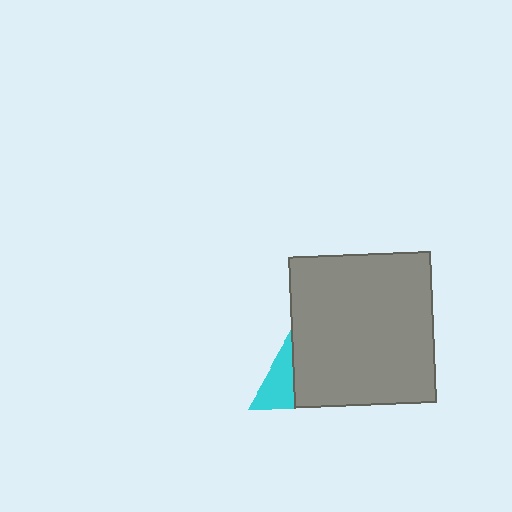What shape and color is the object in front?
The object in front is a gray rectangle.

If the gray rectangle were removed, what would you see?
You would see the complete cyan triangle.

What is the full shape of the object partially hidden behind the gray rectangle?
The partially hidden object is a cyan triangle.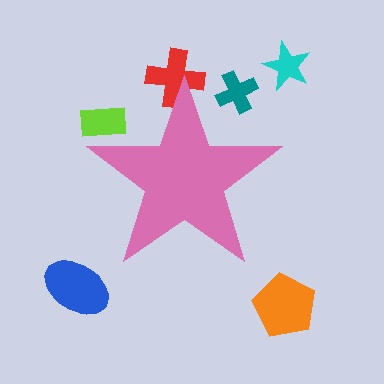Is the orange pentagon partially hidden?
No, the orange pentagon is fully visible.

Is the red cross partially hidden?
Yes, the red cross is partially hidden behind the pink star.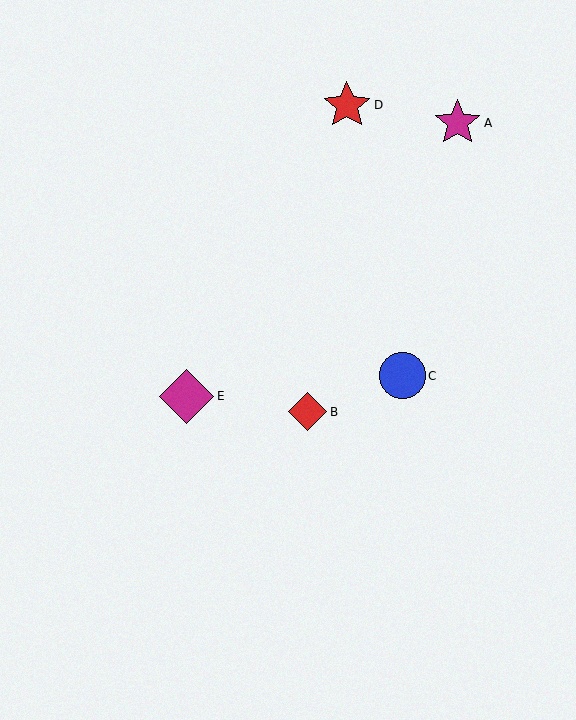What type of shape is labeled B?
Shape B is a red diamond.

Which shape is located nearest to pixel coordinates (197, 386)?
The magenta diamond (labeled E) at (187, 396) is nearest to that location.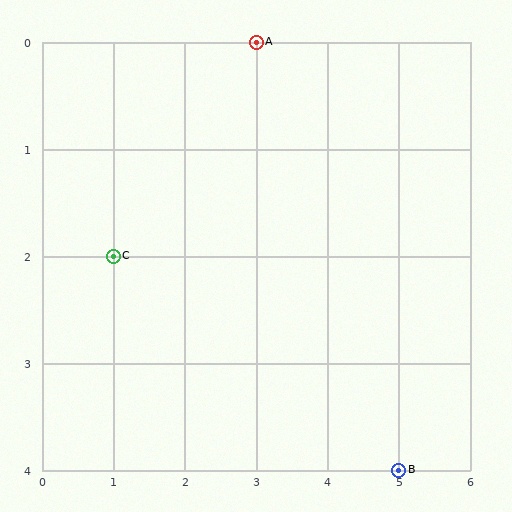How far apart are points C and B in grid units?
Points C and B are 4 columns and 2 rows apart (about 4.5 grid units diagonally).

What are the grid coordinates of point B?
Point B is at grid coordinates (5, 4).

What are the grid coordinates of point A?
Point A is at grid coordinates (3, 0).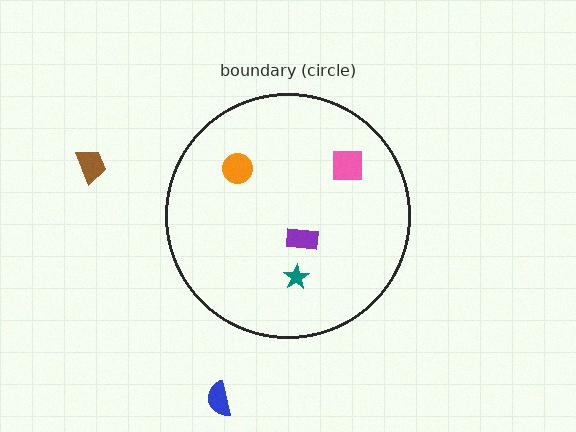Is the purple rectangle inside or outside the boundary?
Inside.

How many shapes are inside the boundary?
4 inside, 2 outside.